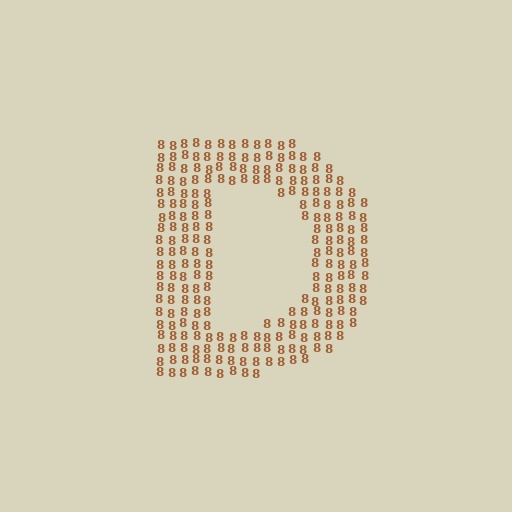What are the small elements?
The small elements are digit 8's.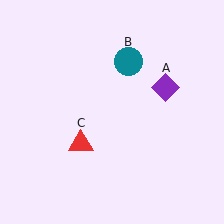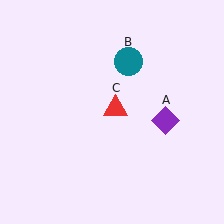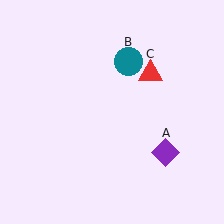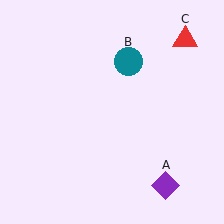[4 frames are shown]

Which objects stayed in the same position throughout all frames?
Teal circle (object B) remained stationary.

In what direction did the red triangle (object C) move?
The red triangle (object C) moved up and to the right.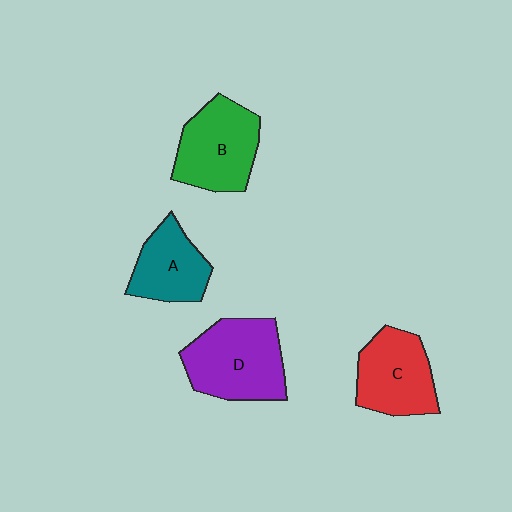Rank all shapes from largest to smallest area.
From largest to smallest: D (purple), B (green), C (red), A (teal).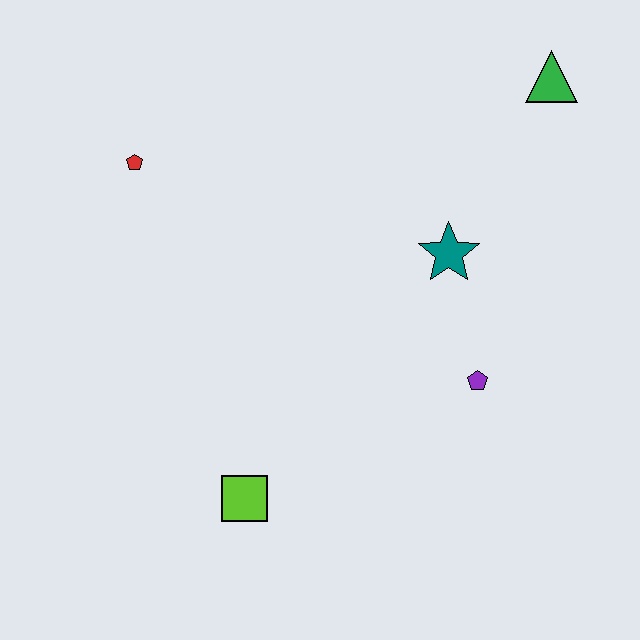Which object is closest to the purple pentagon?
The teal star is closest to the purple pentagon.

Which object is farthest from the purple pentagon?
The red pentagon is farthest from the purple pentagon.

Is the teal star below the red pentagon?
Yes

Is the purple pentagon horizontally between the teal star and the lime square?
No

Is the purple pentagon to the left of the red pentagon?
No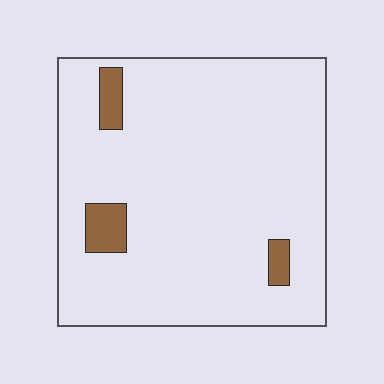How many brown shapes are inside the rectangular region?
3.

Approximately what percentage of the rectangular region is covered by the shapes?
Approximately 5%.